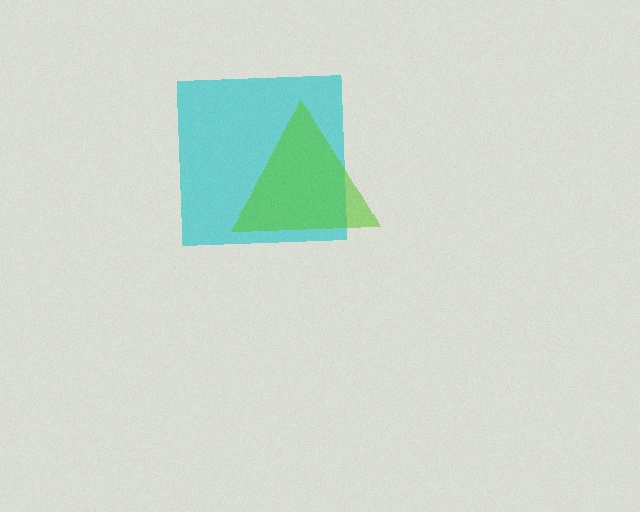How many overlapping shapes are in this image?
There are 2 overlapping shapes in the image.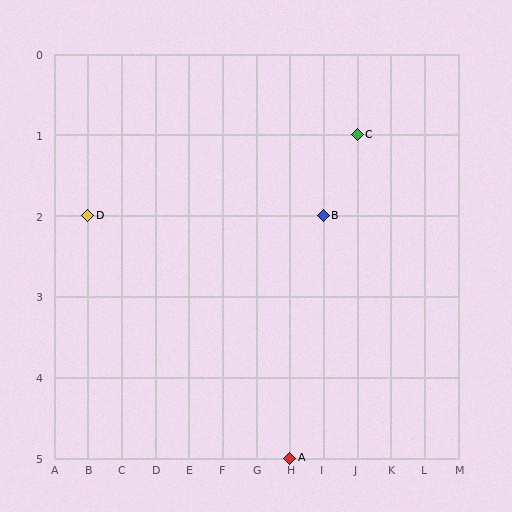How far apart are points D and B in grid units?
Points D and B are 7 columns apart.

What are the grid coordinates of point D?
Point D is at grid coordinates (B, 2).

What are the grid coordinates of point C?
Point C is at grid coordinates (J, 1).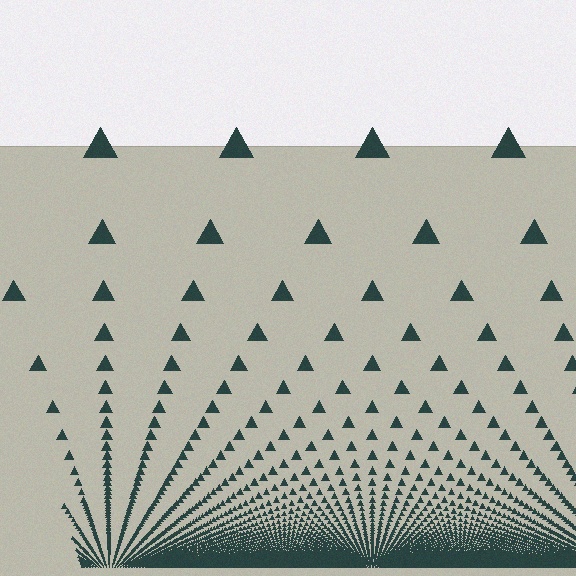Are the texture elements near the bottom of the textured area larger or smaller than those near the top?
Smaller. The gradient is inverted — elements near the bottom are smaller and denser.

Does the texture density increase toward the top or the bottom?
Density increases toward the bottom.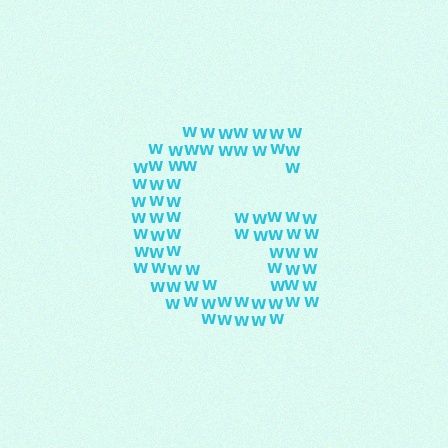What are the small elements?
The small elements are letter W's.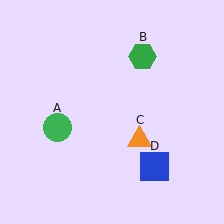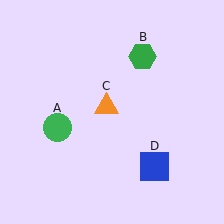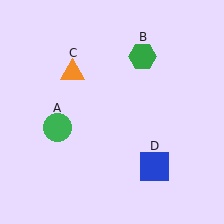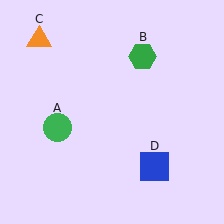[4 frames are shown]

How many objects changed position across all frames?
1 object changed position: orange triangle (object C).